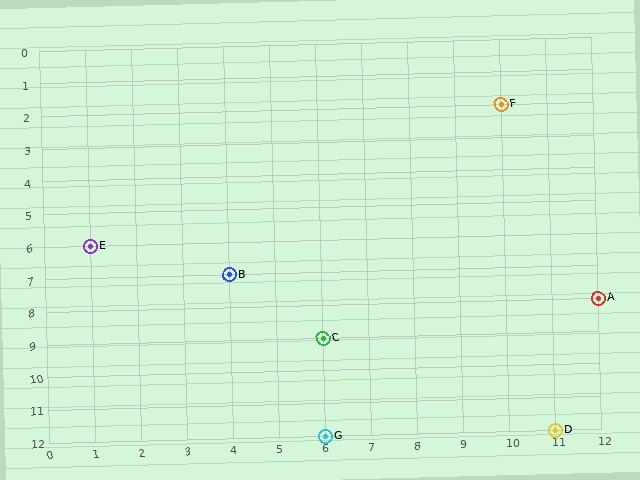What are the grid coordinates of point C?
Point C is at grid coordinates (6, 9).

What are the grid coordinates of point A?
Point A is at grid coordinates (12, 8).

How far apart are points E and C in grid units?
Points E and C are 5 columns and 3 rows apart (about 5.8 grid units diagonally).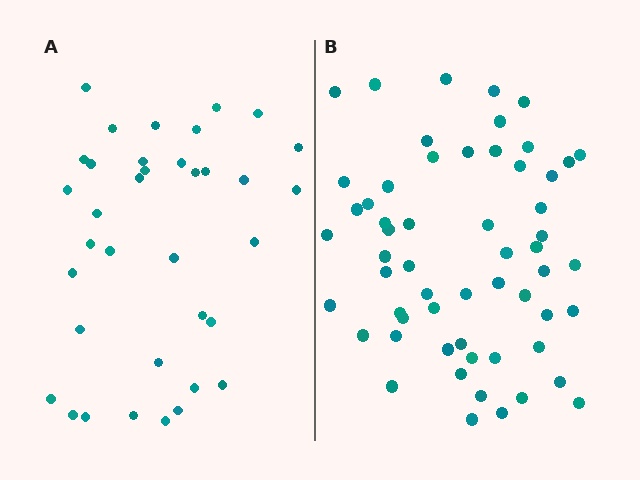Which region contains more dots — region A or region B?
Region B (the right region) has more dots.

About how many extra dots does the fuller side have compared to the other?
Region B has approximately 20 more dots than region A.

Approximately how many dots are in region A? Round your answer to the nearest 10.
About 40 dots. (The exact count is 36, which rounds to 40.)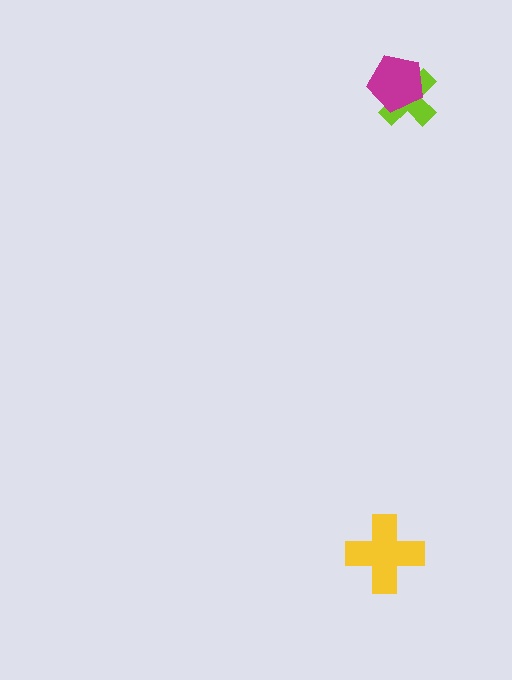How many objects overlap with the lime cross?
1 object overlaps with the lime cross.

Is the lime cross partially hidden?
Yes, it is partially covered by another shape.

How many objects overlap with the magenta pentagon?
1 object overlaps with the magenta pentagon.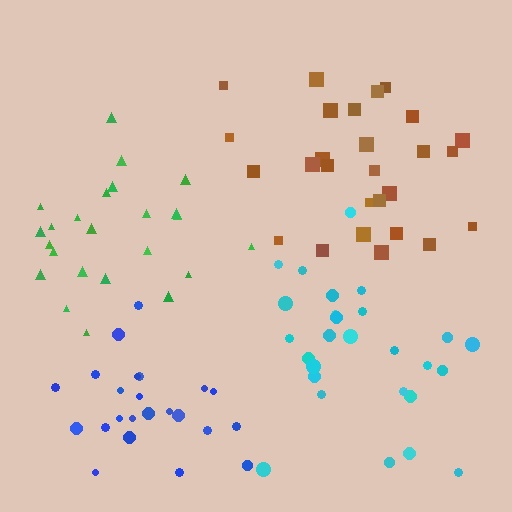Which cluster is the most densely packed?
Blue.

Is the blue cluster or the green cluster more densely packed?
Blue.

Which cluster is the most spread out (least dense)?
Brown.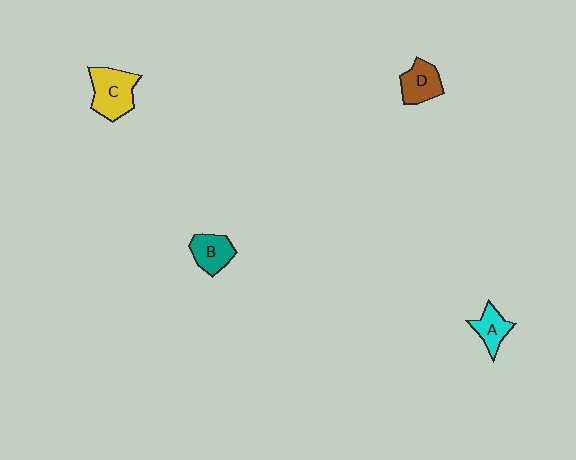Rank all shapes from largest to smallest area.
From largest to smallest: C (yellow), D (brown), B (teal), A (cyan).